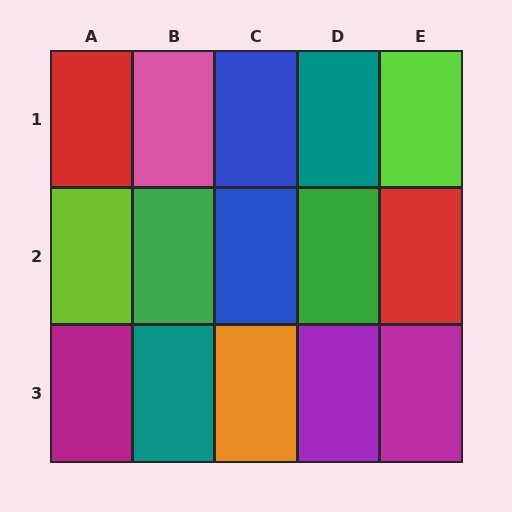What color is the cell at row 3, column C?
Orange.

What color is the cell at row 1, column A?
Red.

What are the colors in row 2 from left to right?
Lime, green, blue, green, red.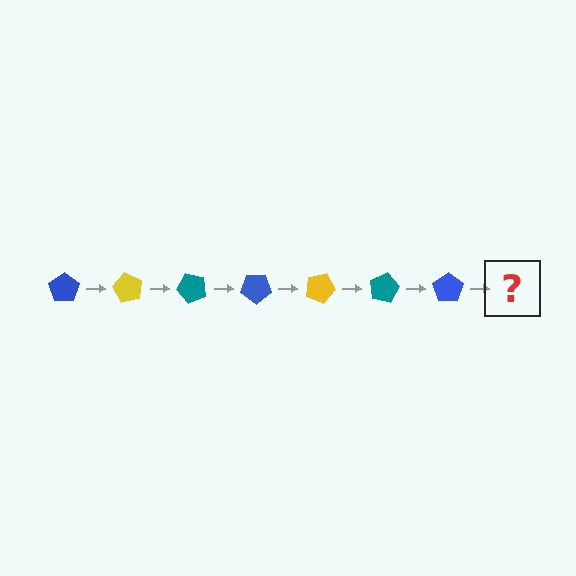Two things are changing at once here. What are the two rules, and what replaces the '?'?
The two rules are that it rotates 60 degrees each step and the color cycles through blue, yellow, and teal. The '?' should be a yellow pentagon, rotated 420 degrees from the start.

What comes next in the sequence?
The next element should be a yellow pentagon, rotated 420 degrees from the start.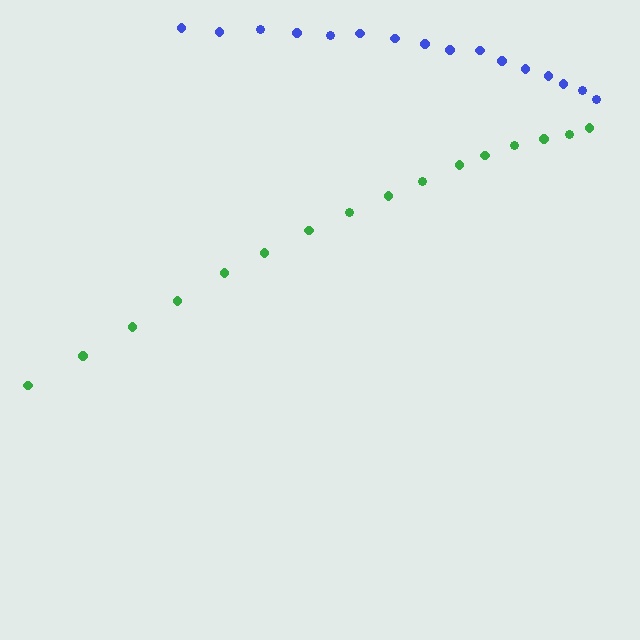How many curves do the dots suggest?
There are 2 distinct paths.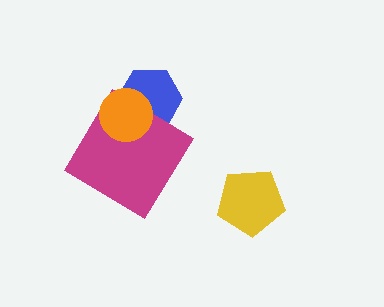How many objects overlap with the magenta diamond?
2 objects overlap with the magenta diamond.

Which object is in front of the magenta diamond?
The orange circle is in front of the magenta diamond.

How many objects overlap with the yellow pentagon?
0 objects overlap with the yellow pentagon.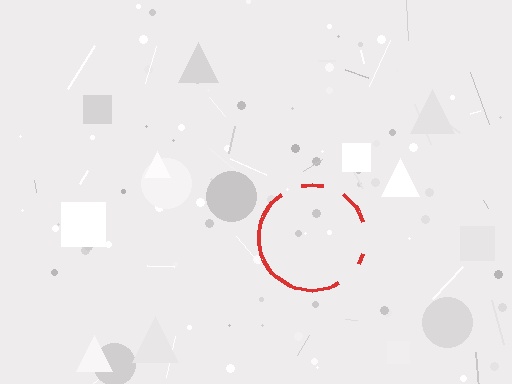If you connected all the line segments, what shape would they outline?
They would outline a circle.